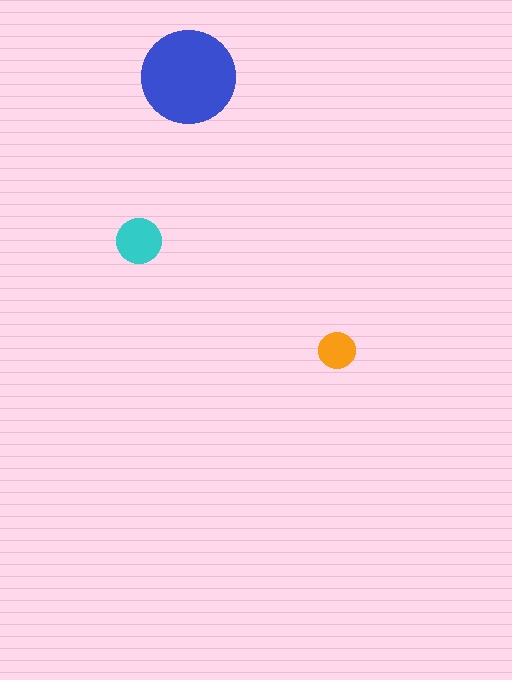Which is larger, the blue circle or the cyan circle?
The blue one.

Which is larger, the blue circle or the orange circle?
The blue one.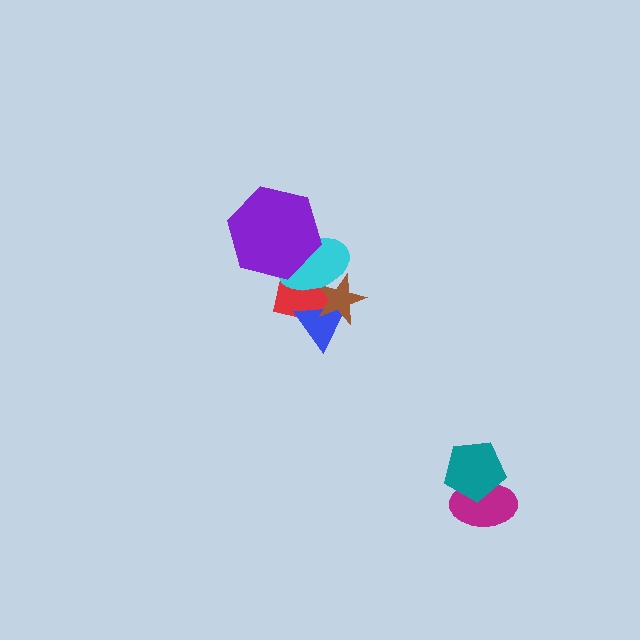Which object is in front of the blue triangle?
The brown star is in front of the blue triangle.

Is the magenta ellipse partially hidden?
Yes, it is partially covered by another shape.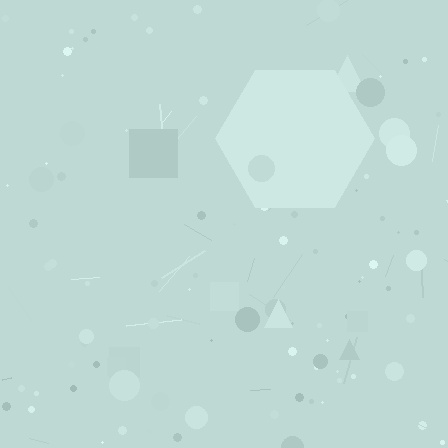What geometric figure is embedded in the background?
A hexagon is embedded in the background.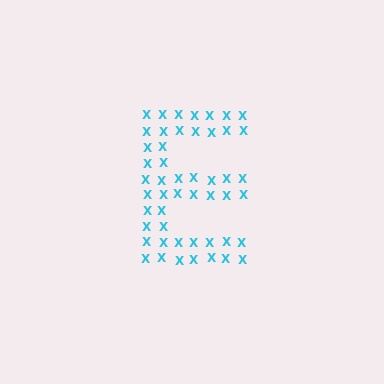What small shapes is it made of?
It is made of small letter X's.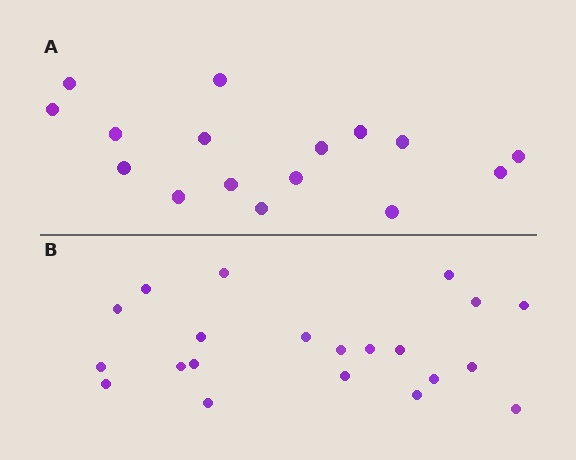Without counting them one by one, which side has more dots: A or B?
Region B (the bottom region) has more dots.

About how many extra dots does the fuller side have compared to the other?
Region B has about 5 more dots than region A.